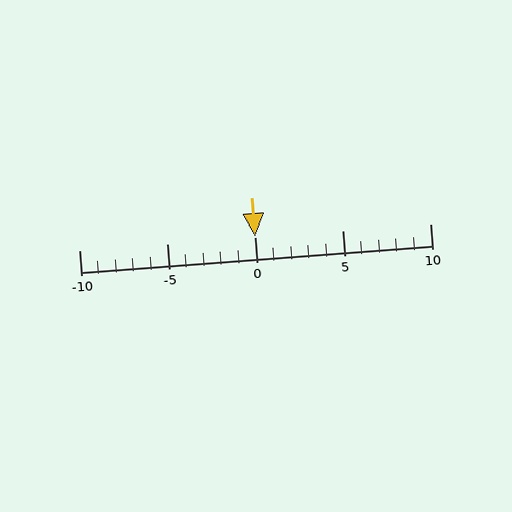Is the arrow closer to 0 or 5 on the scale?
The arrow is closer to 0.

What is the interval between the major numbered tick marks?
The major tick marks are spaced 5 units apart.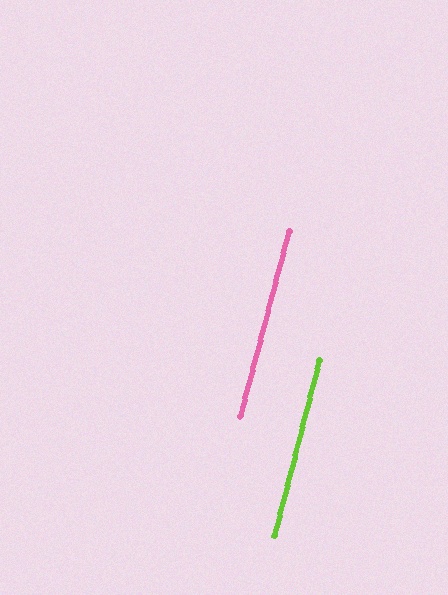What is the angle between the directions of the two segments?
Approximately 0 degrees.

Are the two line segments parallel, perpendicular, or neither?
Parallel — their directions differ by only 0.3°.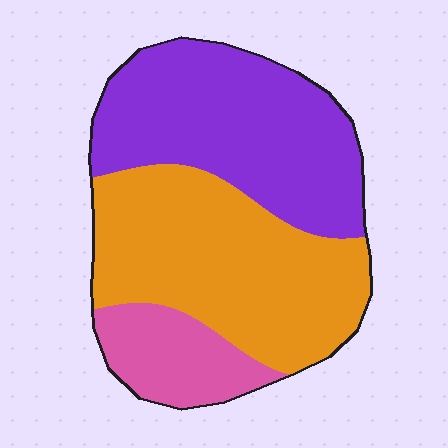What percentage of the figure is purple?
Purple covers 41% of the figure.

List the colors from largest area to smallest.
From largest to smallest: orange, purple, pink.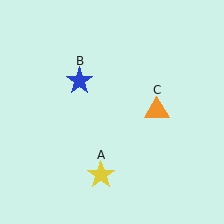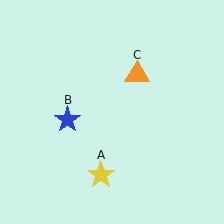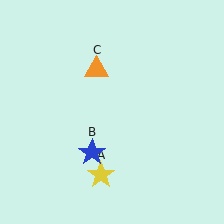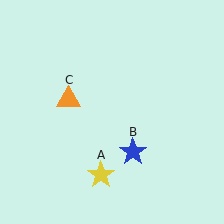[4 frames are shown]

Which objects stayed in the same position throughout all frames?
Yellow star (object A) remained stationary.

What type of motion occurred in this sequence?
The blue star (object B), orange triangle (object C) rotated counterclockwise around the center of the scene.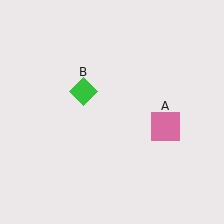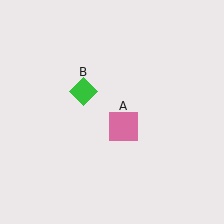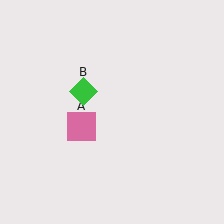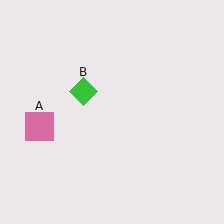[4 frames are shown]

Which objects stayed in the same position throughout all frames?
Green diamond (object B) remained stationary.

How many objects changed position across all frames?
1 object changed position: pink square (object A).